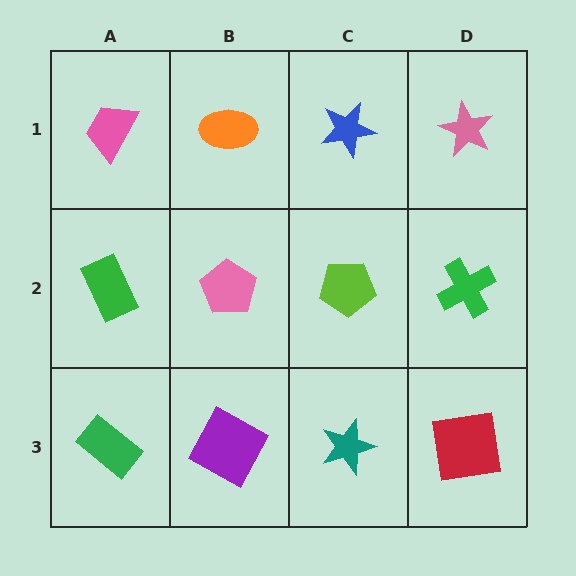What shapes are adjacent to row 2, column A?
A pink trapezoid (row 1, column A), a green rectangle (row 3, column A), a pink pentagon (row 2, column B).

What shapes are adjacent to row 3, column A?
A green rectangle (row 2, column A), a purple square (row 3, column B).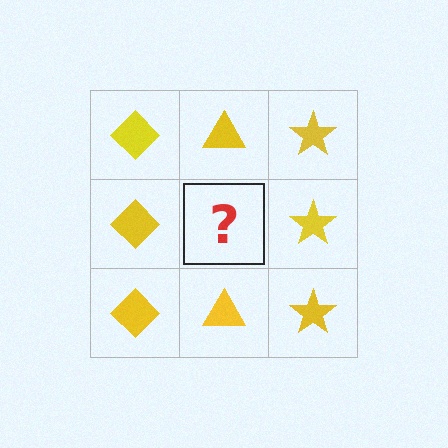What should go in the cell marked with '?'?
The missing cell should contain a yellow triangle.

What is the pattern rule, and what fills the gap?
The rule is that each column has a consistent shape. The gap should be filled with a yellow triangle.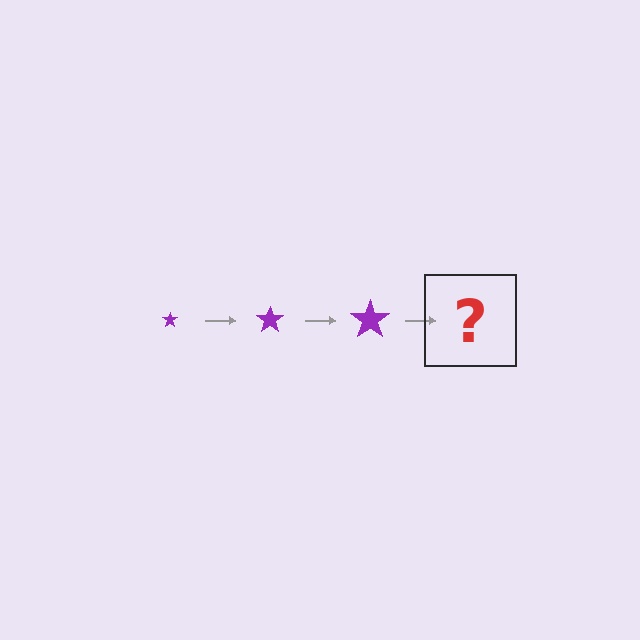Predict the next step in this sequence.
The next step is a purple star, larger than the previous one.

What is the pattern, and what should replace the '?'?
The pattern is that the star gets progressively larger each step. The '?' should be a purple star, larger than the previous one.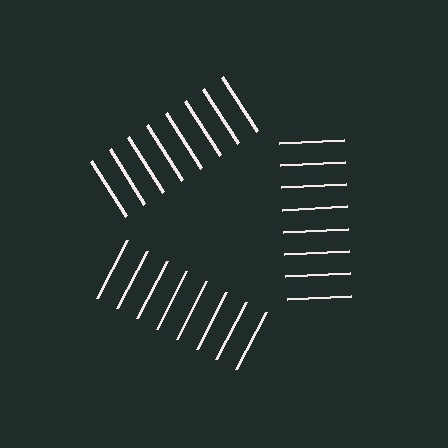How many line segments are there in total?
24 — 8 along each of the 3 edges.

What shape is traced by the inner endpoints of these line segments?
An illusory triangle — the line segments terminate on its edges but no continuous stroke is drawn.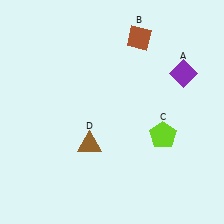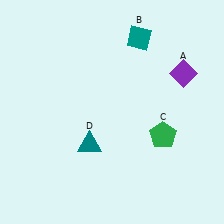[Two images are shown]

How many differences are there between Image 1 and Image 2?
There are 3 differences between the two images.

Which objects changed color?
B changed from brown to teal. C changed from lime to green. D changed from brown to teal.